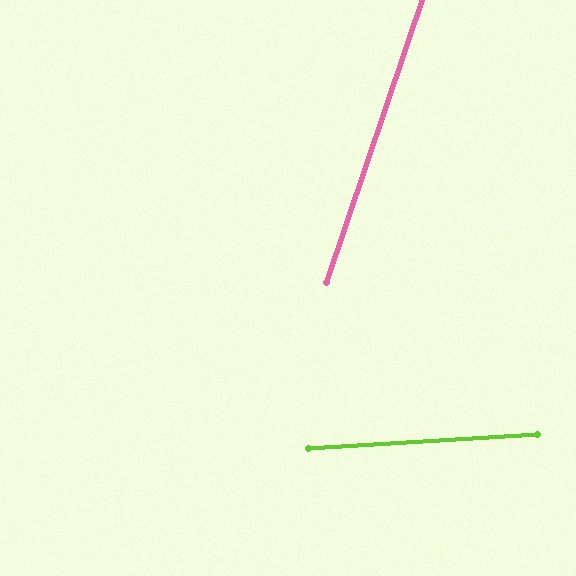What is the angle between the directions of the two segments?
Approximately 68 degrees.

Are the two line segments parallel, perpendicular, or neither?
Neither parallel nor perpendicular — they differ by about 68°.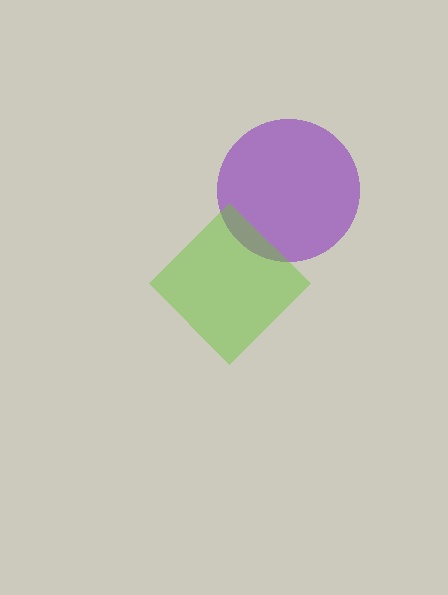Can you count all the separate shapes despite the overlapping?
Yes, there are 2 separate shapes.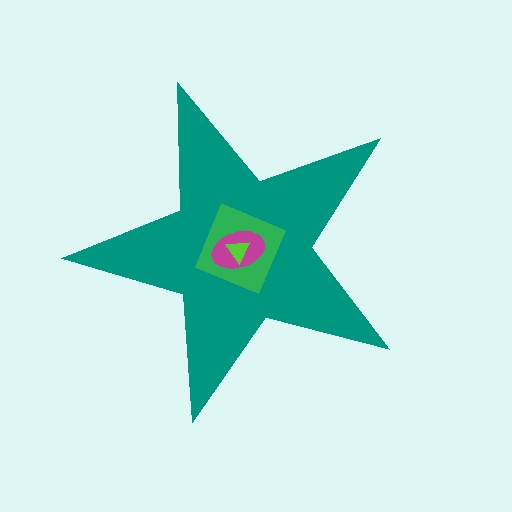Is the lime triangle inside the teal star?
Yes.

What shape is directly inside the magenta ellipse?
The lime triangle.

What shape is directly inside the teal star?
The green diamond.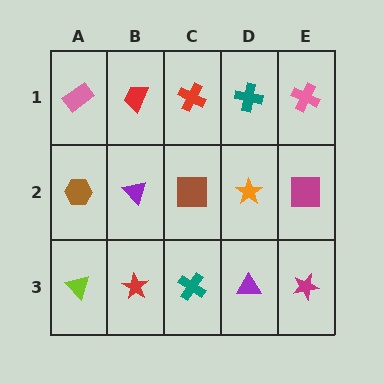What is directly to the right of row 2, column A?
A purple triangle.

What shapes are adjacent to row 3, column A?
A brown hexagon (row 2, column A), a red star (row 3, column B).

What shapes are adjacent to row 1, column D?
An orange star (row 2, column D), a red cross (row 1, column C), a pink cross (row 1, column E).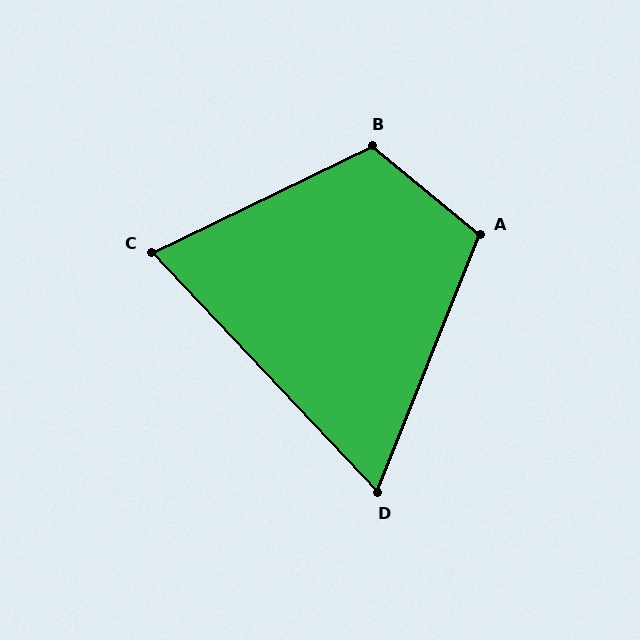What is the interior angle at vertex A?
Approximately 107 degrees (obtuse).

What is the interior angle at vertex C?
Approximately 73 degrees (acute).